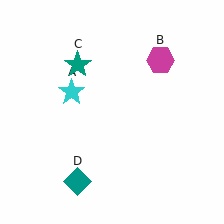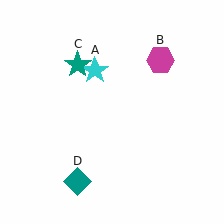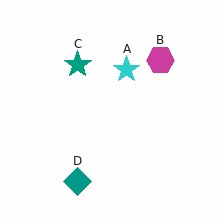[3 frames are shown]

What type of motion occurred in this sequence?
The cyan star (object A) rotated clockwise around the center of the scene.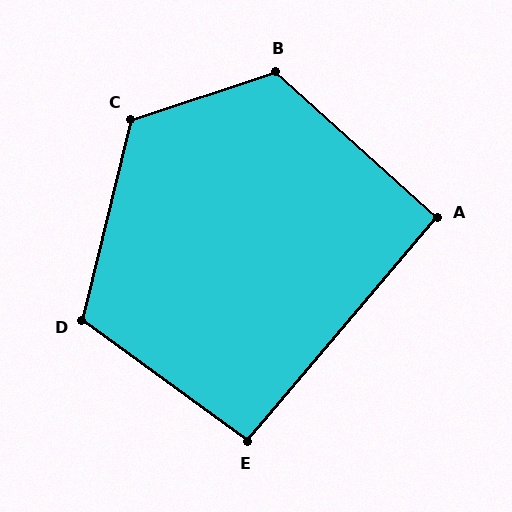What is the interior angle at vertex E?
Approximately 94 degrees (approximately right).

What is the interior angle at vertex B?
Approximately 120 degrees (obtuse).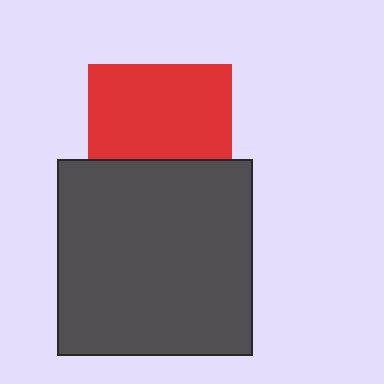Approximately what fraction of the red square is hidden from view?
Roughly 33% of the red square is hidden behind the dark gray square.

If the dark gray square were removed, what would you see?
You would see the complete red square.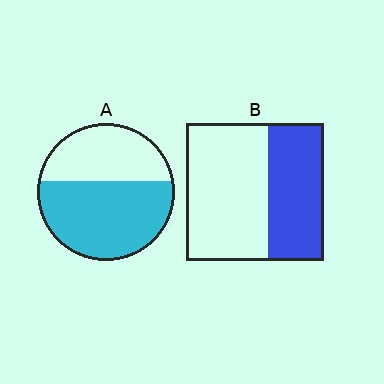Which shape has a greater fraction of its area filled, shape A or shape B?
Shape A.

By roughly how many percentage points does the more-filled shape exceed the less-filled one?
By roughly 20 percentage points (A over B).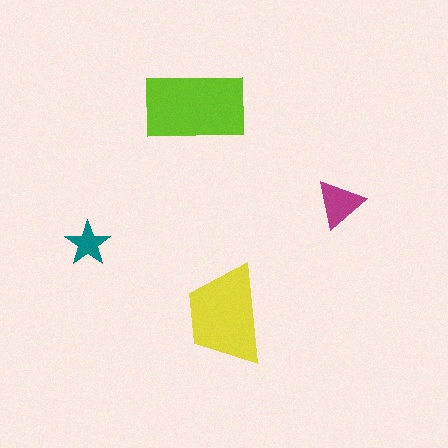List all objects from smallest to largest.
The teal star, the magenta triangle, the yellow trapezoid, the lime rectangle.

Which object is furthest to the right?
The magenta triangle is rightmost.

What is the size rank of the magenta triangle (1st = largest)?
3rd.